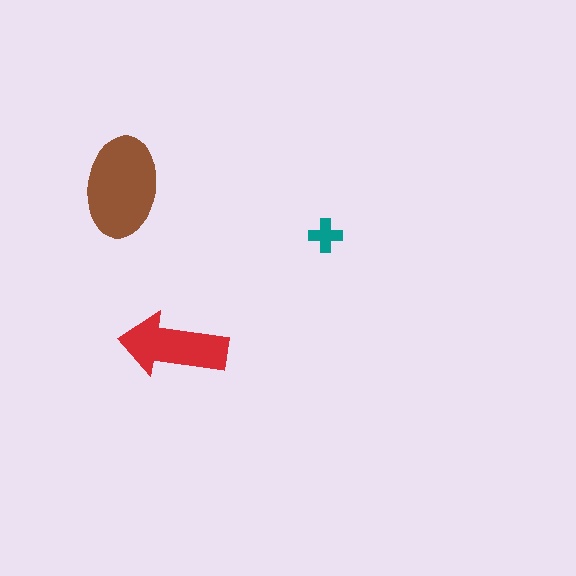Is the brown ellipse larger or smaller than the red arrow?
Larger.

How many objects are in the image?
There are 3 objects in the image.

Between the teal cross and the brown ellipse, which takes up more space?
The brown ellipse.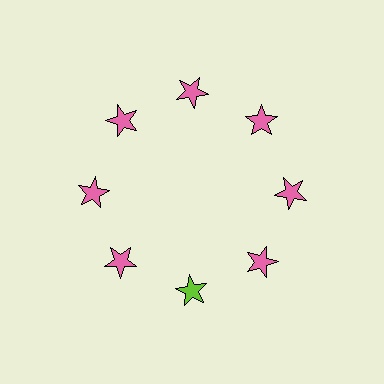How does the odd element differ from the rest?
It has a different color: lime instead of pink.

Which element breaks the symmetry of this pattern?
The lime star at roughly the 6 o'clock position breaks the symmetry. All other shapes are pink stars.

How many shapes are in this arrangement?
There are 8 shapes arranged in a ring pattern.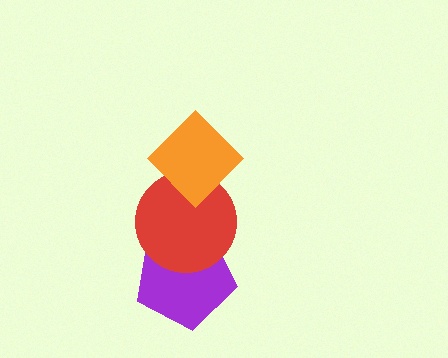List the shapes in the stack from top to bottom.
From top to bottom: the orange diamond, the red circle, the purple pentagon.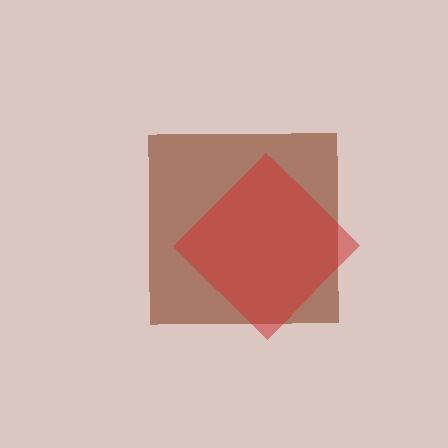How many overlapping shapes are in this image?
There are 2 overlapping shapes in the image.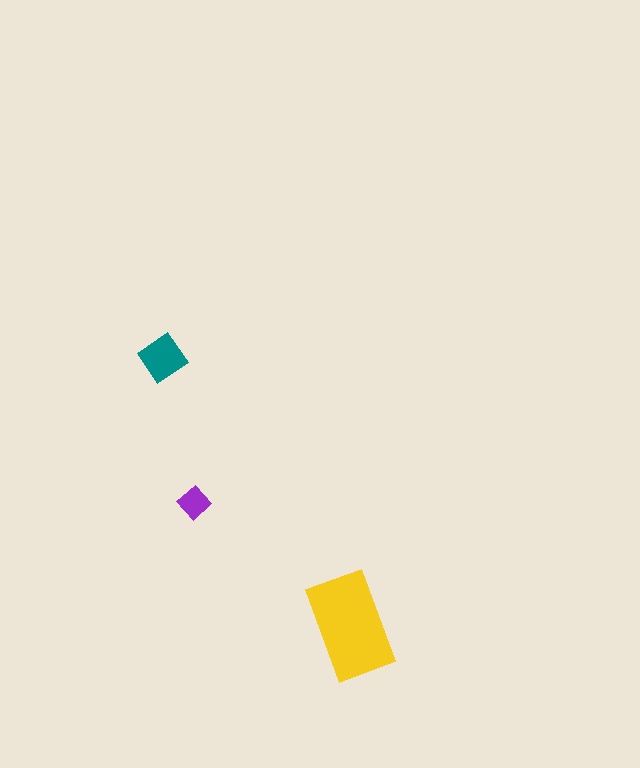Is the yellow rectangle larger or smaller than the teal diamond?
Larger.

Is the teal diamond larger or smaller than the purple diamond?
Larger.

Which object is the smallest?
The purple diamond.